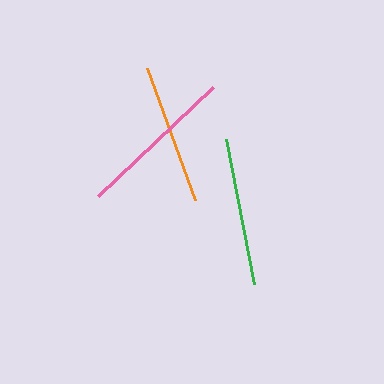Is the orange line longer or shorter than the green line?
The green line is longer than the orange line.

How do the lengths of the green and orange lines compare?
The green and orange lines are approximately the same length.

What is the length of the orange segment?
The orange segment is approximately 140 pixels long.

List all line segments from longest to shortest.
From longest to shortest: pink, green, orange.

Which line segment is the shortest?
The orange line is the shortest at approximately 140 pixels.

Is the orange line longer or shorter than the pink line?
The pink line is longer than the orange line.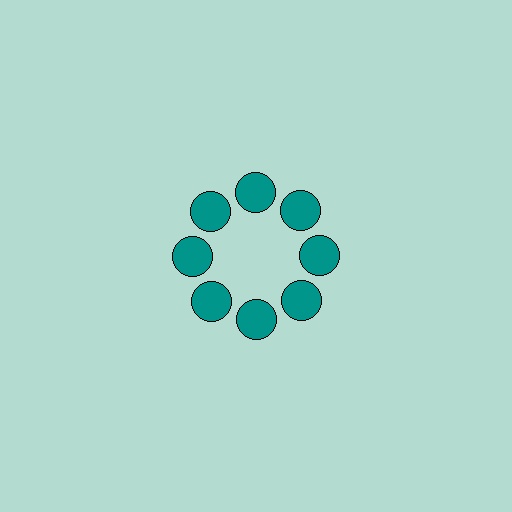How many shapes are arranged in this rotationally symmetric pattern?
There are 8 shapes, arranged in 8 groups of 1.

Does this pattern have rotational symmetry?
Yes, this pattern has 8-fold rotational symmetry. It looks the same after rotating 45 degrees around the center.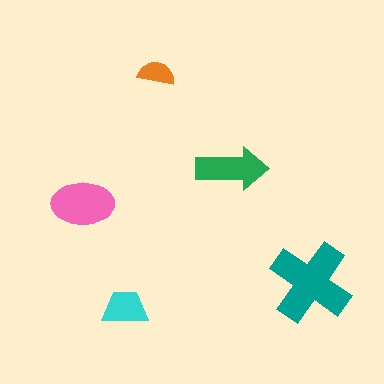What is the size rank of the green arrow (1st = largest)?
3rd.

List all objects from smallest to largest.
The orange semicircle, the cyan trapezoid, the green arrow, the pink ellipse, the teal cross.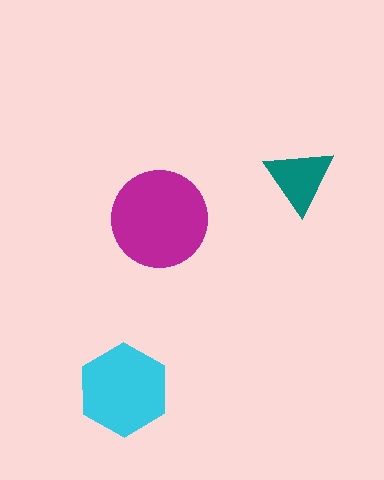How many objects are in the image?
There are 3 objects in the image.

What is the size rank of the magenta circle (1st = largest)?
1st.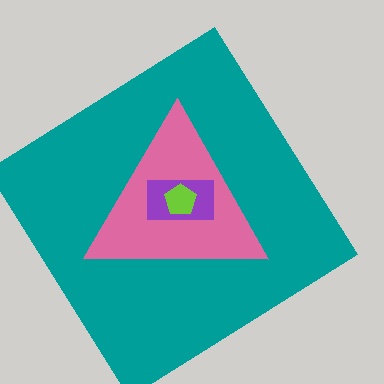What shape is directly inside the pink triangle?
The purple rectangle.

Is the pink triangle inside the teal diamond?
Yes.